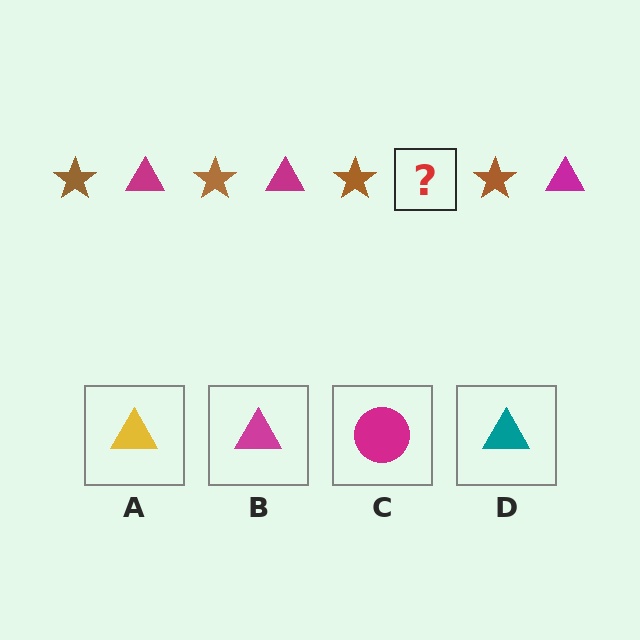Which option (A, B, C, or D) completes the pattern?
B.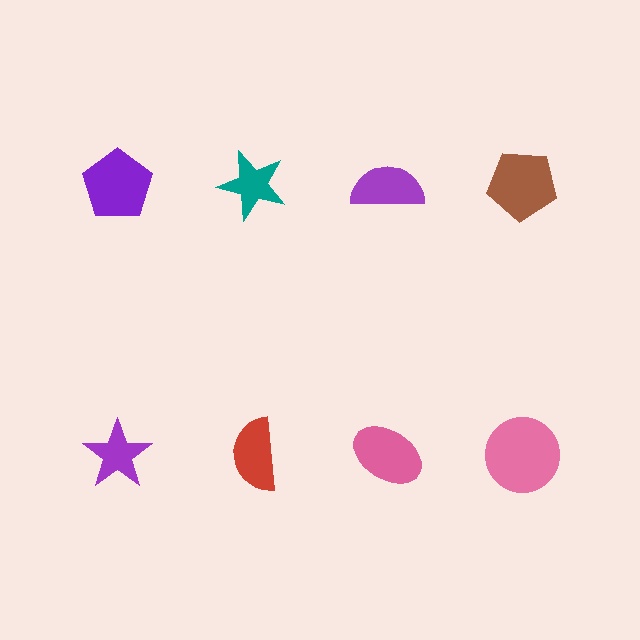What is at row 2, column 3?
A pink ellipse.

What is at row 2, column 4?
A pink circle.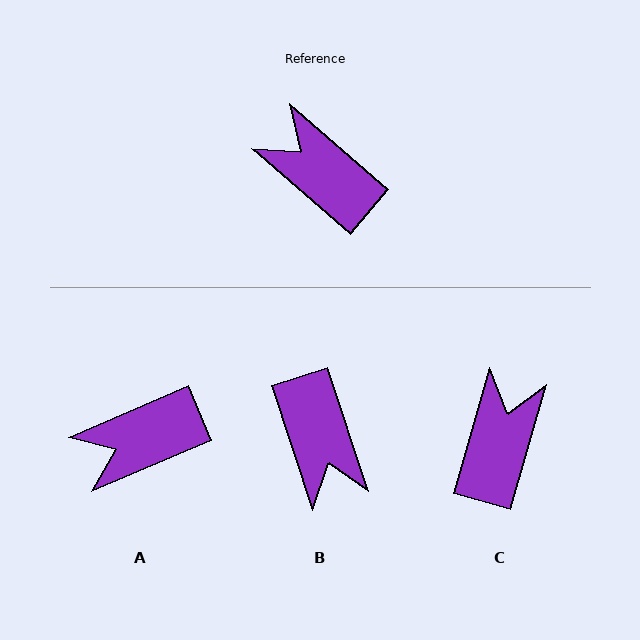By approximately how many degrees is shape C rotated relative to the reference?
Approximately 65 degrees clockwise.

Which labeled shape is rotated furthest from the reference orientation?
B, about 149 degrees away.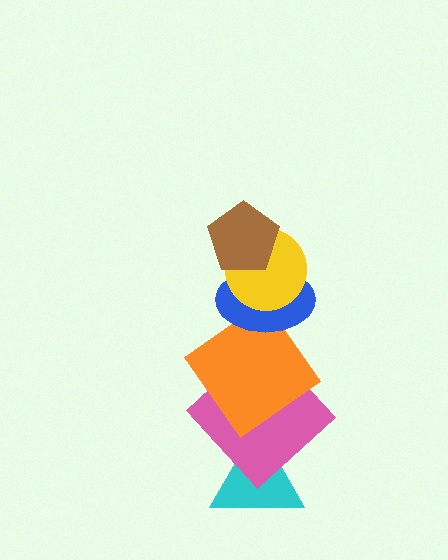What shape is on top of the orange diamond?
The blue ellipse is on top of the orange diamond.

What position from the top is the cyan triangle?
The cyan triangle is 6th from the top.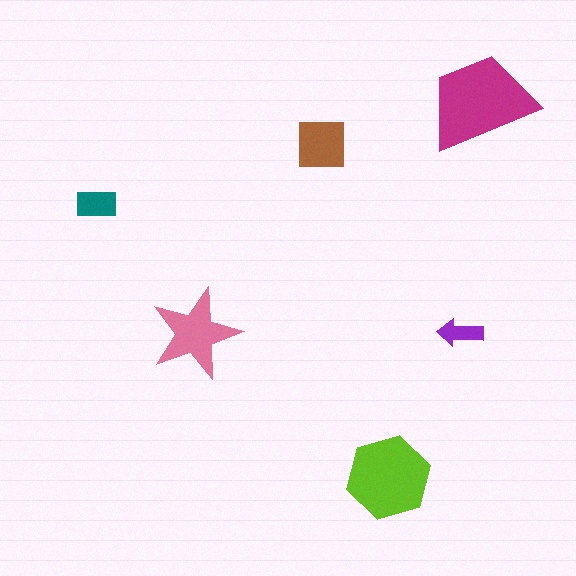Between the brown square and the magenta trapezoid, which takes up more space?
The magenta trapezoid.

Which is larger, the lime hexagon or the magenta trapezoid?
The magenta trapezoid.